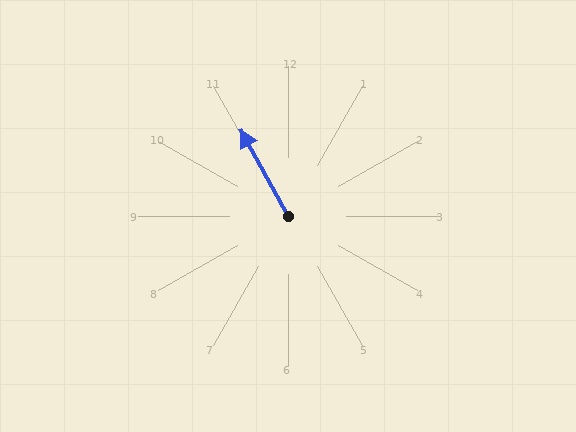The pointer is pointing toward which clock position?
Roughly 11 o'clock.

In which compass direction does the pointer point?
Northwest.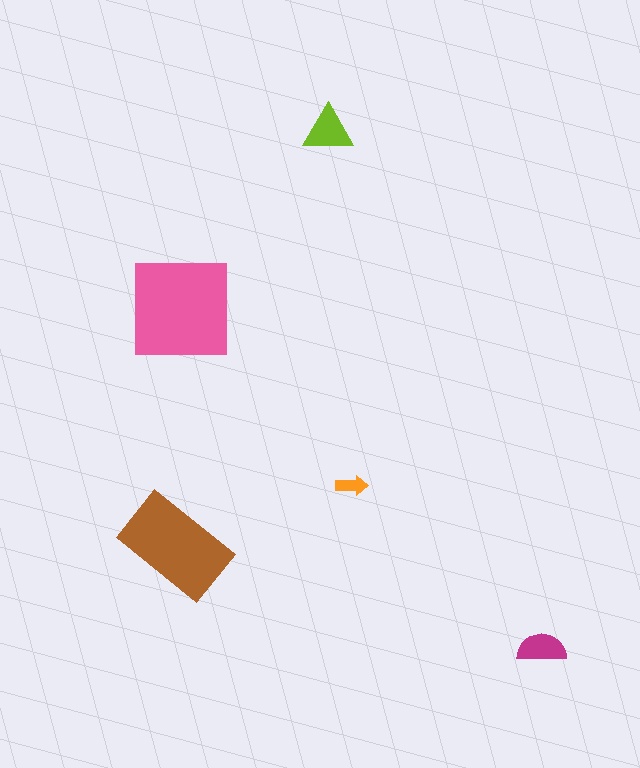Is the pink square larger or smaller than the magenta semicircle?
Larger.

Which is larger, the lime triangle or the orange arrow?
The lime triangle.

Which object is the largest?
The pink square.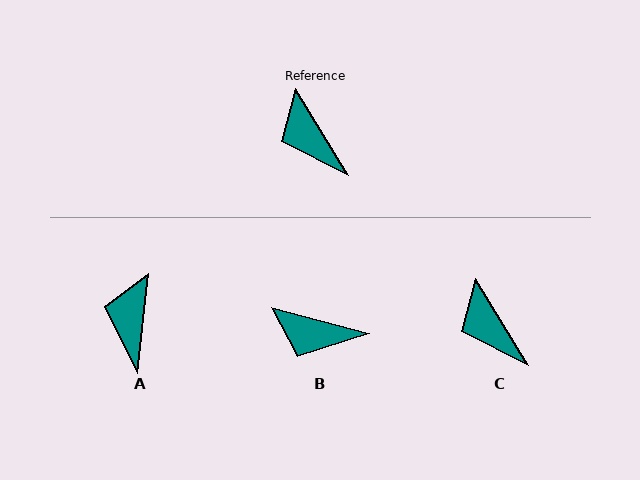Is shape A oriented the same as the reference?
No, it is off by about 38 degrees.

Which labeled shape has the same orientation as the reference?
C.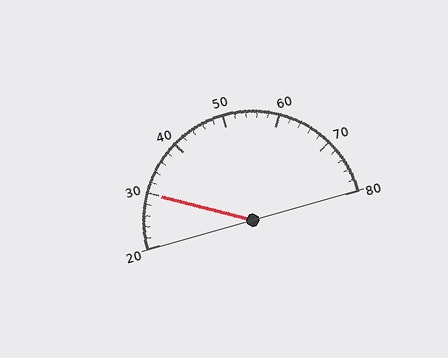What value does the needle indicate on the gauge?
The needle indicates approximately 30.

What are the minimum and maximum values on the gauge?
The gauge ranges from 20 to 80.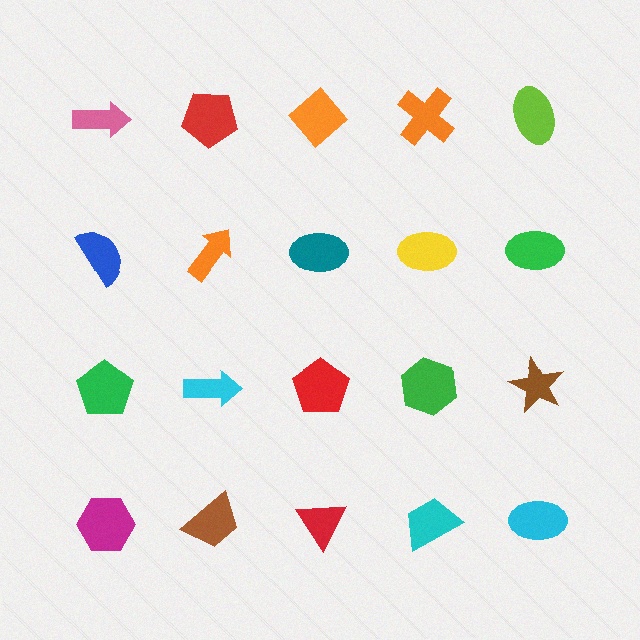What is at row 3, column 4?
A green hexagon.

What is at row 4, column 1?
A magenta hexagon.